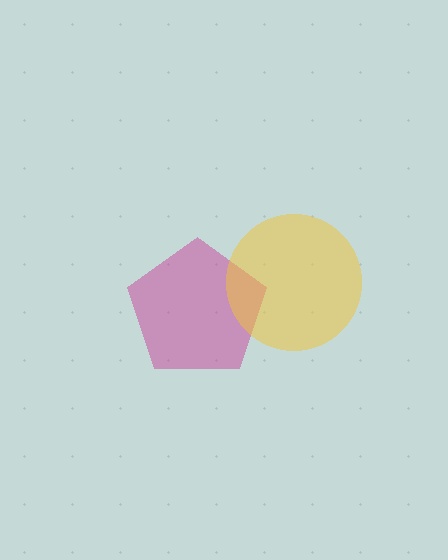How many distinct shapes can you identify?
There are 2 distinct shapes: a magenta pentagon, a yellow circle.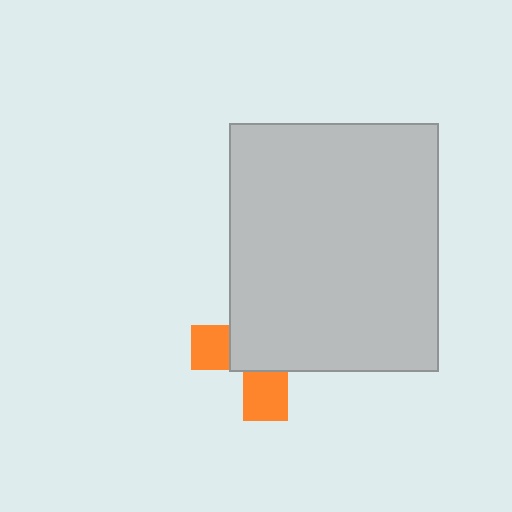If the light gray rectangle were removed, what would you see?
You would see the complete orange cross.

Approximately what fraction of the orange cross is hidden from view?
Roughly 65% of the orange cross is hidden behind the light gray rectangle.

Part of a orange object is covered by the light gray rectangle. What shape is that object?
It is a cross.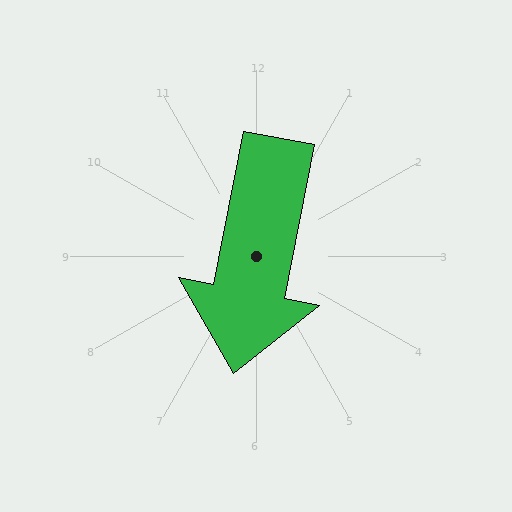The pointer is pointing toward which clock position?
Roughly 6 o'clock.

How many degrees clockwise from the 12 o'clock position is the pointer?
Approximately 191 degrees.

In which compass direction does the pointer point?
South.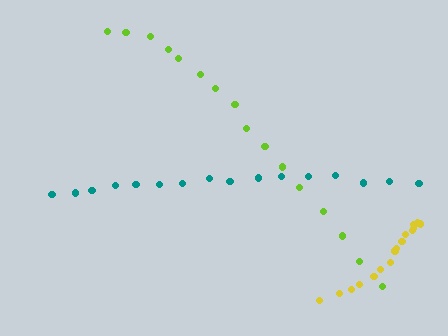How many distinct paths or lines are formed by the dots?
There are 3 distinct paths.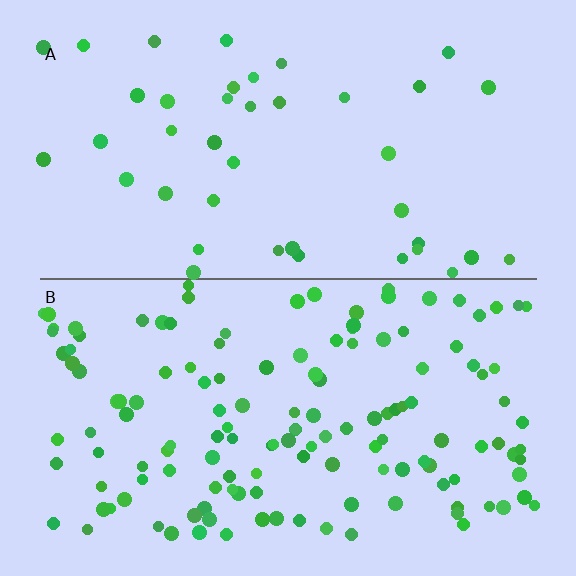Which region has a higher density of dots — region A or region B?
B (the bottom).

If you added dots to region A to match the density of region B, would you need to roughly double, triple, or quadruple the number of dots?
Approximately triple.